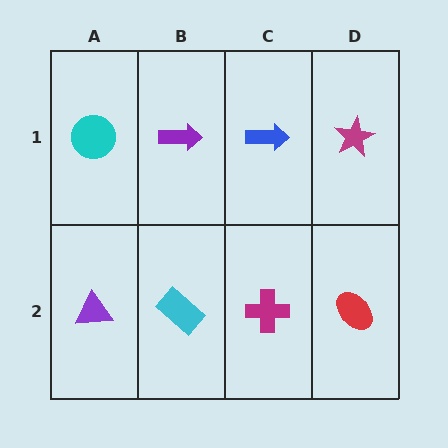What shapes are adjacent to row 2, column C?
A blue arrow (row 1, column C), a cyan rectangle (row 2, column B), a red ellipse (row 2, column D).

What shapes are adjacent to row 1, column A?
A purple triangle (row 2, column A), a purple arrow (row 1, column B).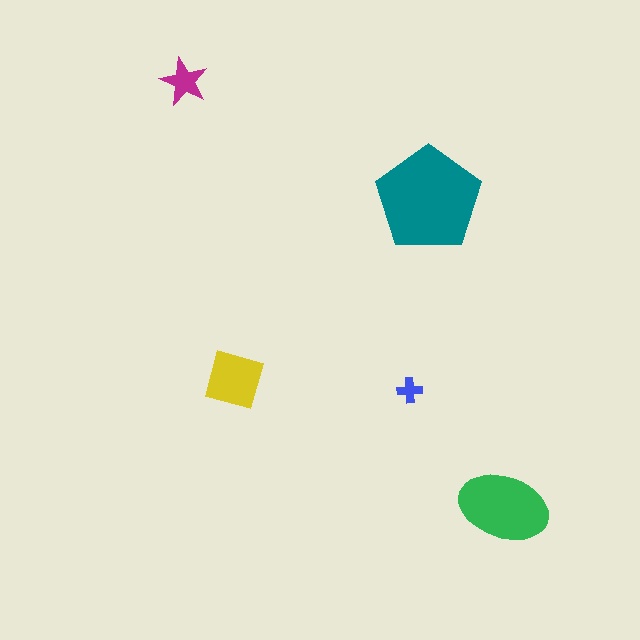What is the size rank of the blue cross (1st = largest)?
5th.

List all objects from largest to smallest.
The teal pentagon, the green ellipse, the yellow diamond, the magenta star, the blue cross.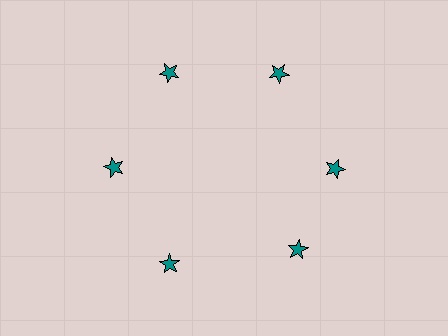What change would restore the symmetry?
The symmetry would be restored by rotating it back into even spacing with its neighbors so that all 6 stars sit at equal angles and equal distance from the center.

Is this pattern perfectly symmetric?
No. The 6 teal stars are arranged in a ring, but one element near the 5 o'clock position is rotated out of alignment along the ring, breaking the 6-fold rotational symmetry.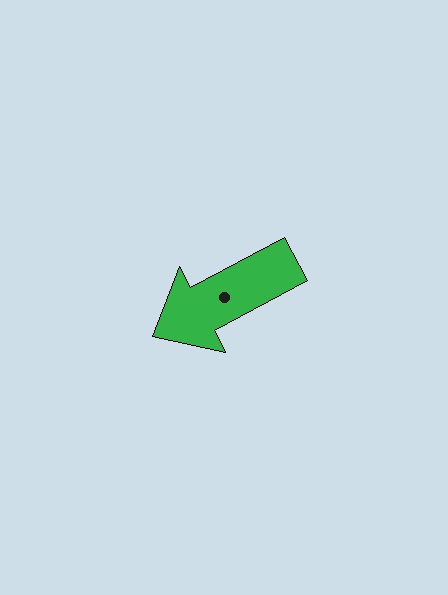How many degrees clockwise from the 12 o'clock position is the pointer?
Approximately 242 degrees.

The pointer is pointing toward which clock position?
Roughly 8 o'clock.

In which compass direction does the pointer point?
Southwest.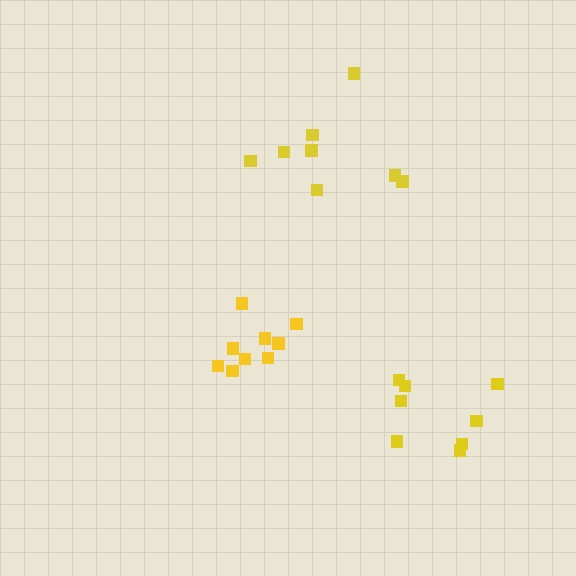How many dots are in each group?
Group 1: 8 dots, Group 2: 9 dots, Group 3: 8 dots (25 total).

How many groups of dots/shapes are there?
There are 3 groups.